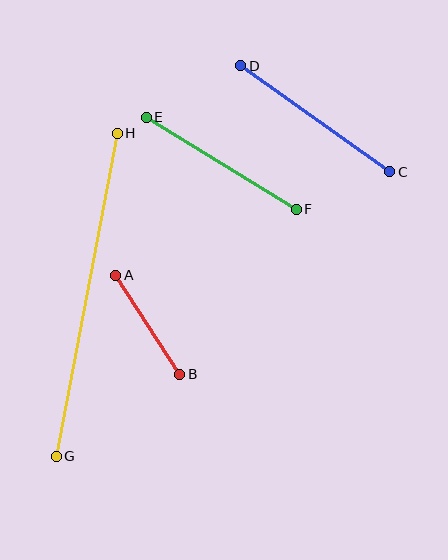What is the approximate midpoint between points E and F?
The midpoint is at approximately (221, 163) pixels.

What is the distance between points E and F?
The distance is approximately 176 pixels.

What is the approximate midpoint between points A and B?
The midpoint is at approximately (148, 325) pixels.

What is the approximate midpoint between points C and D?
The midpoint is at approximately (315, 119) pixels.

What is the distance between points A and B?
The distance is approximately 118 pixels.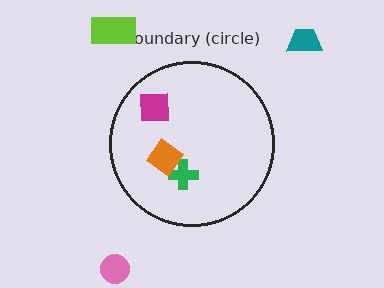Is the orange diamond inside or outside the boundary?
Inside.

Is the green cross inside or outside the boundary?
Inside.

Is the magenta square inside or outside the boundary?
Inside.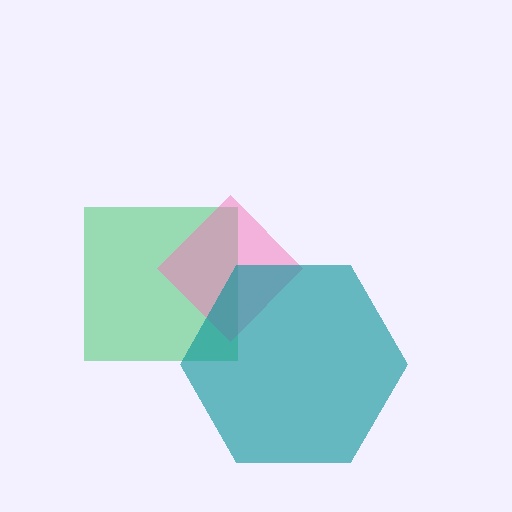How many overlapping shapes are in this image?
There are 3 overlapping shapes in the image.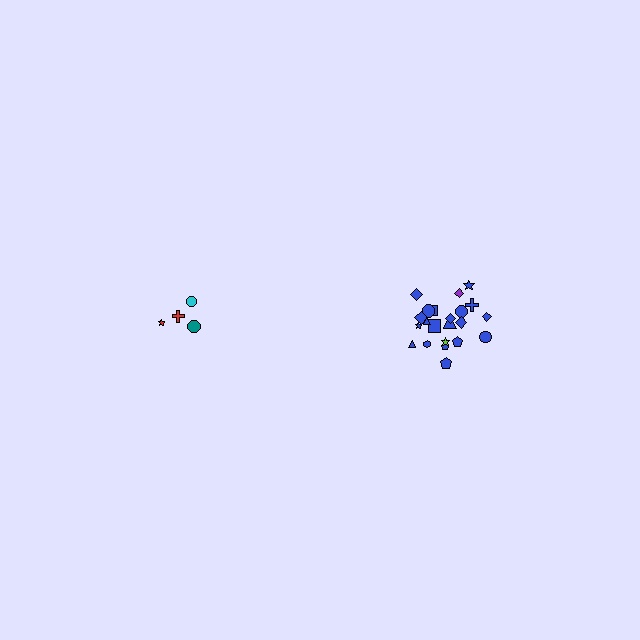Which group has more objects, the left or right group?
The right group.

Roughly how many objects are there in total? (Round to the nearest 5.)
Roughly 25 objects in total.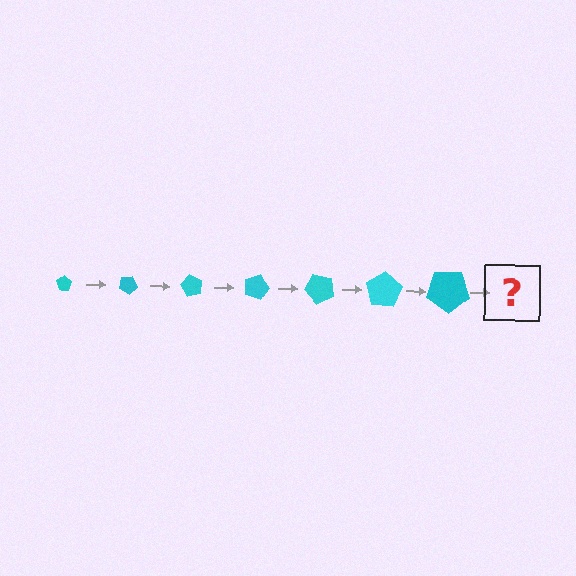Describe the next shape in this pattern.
It should be a pentagon, larger than the previous one and rotated 210 degrees from the start.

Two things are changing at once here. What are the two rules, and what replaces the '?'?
The two rules are that the pentagon grows larger each step and it rotates 30 degrees each step. The '?' should be a pentagon, larger than the previous one and rotated 210 degrees from the start.